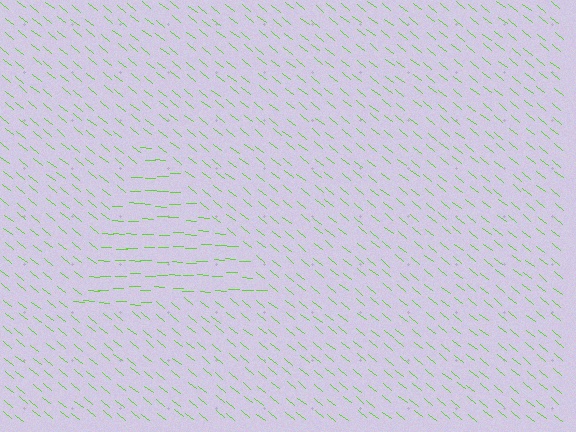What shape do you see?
I see a triangle.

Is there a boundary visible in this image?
Yes, there is a texture boundary formed by a change in line orientation.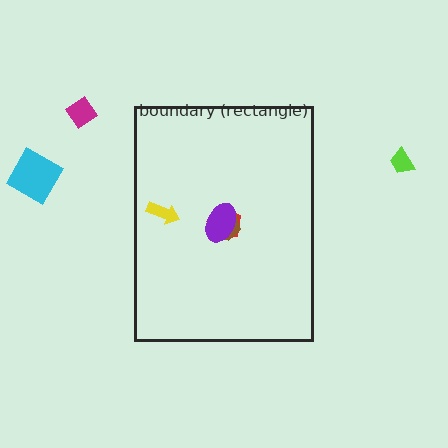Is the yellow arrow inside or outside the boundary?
Inside.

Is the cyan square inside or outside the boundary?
Outside.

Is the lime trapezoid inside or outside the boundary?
Outside.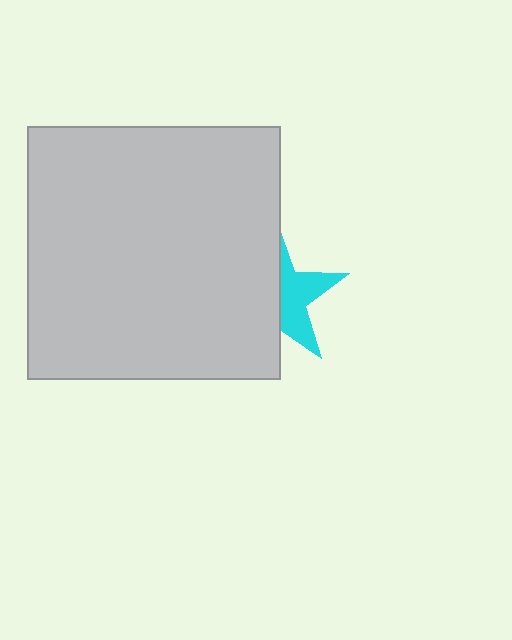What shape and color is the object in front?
The object in front is a light gray square.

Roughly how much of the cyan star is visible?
A small part of it is visible (roughly 43%).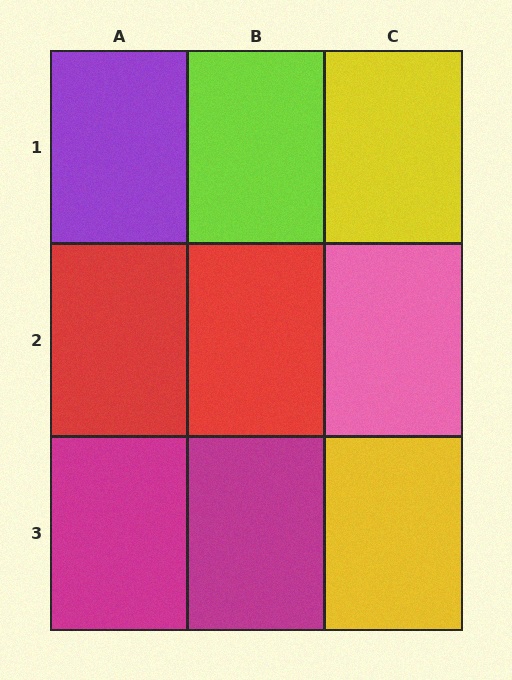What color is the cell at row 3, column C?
Yellow.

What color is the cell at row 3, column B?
Magenta.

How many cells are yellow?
2 cells are yellow.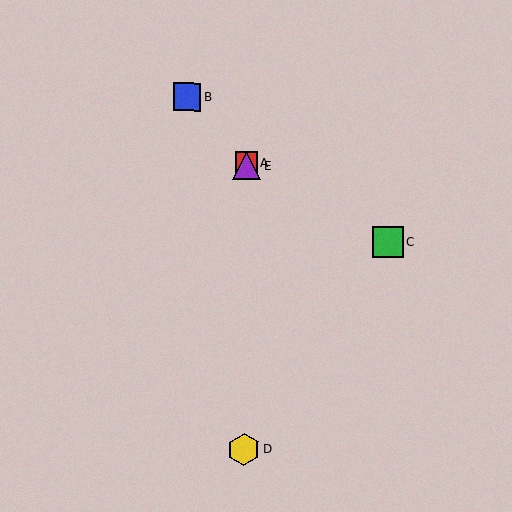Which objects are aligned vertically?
Objects A, D, E are aligned vertically.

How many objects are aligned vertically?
3 objects (A, D, E) are aligned vertically.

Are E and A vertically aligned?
Yes, both are at x≈246.